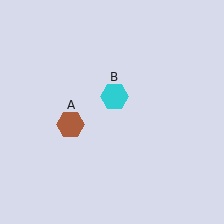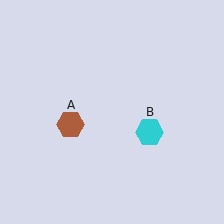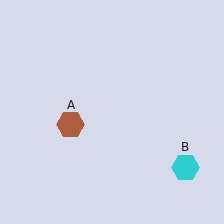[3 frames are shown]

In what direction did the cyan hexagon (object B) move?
The cyan hexagon (object B) moved down and to the right.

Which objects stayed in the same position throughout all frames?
Brown hexagon (object A) remained stationary.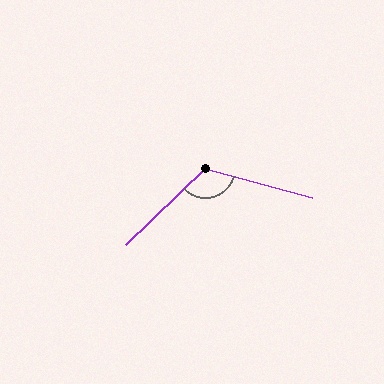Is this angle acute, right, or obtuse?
It is obtuse.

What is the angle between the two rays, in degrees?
Approximately 121 degrees.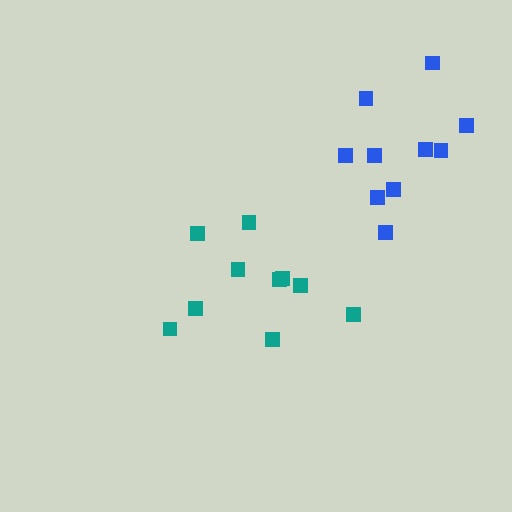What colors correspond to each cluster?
The clusters are colored: teal, blue.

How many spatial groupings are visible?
There are 2 spatial groupings.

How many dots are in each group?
Group 1: 10 dots, Group 2: 10 dots (20 total).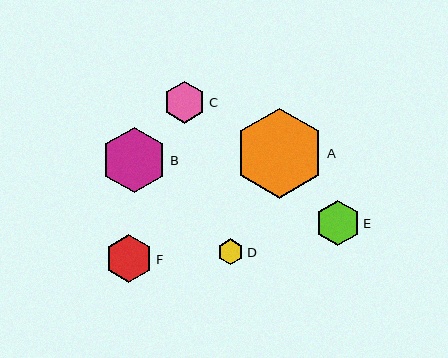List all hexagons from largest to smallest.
From largest to smallest: A, B, F, E, C, D.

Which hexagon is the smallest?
Hexagon D is the smallest with a size of approximately 26 pixels.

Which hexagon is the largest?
Hexagon A is the largest with a size of approximately 90 pixels.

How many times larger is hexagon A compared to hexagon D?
Hexagon A is approximately 3.4 times the size of hexagon D.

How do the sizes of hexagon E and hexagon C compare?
Hexagon E and hexagon C are approximately the same size.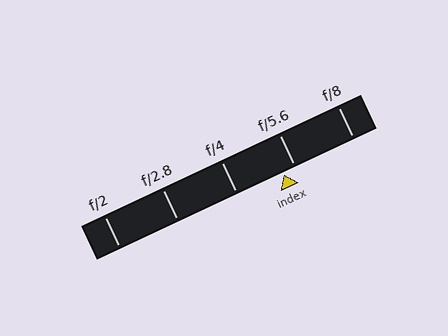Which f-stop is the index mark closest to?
The index mark is closest to f/5.6.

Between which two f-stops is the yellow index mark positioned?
The index mark is between f/4 and f/5.6.